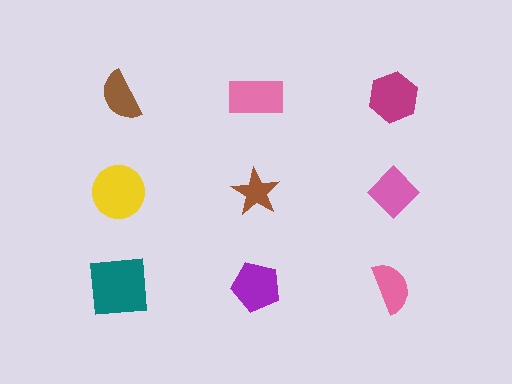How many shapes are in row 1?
3 shapes.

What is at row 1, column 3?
A magenta hexagon.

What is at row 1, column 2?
A pink rectangle.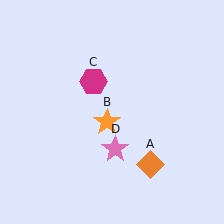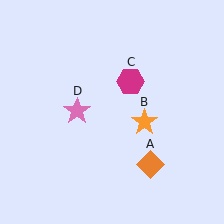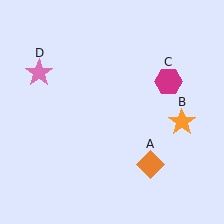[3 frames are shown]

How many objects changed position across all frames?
3 objects changed position: orange star (object B), magenta hexagon (object C), pink star (object D).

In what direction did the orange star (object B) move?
The orange star (object B) moved right.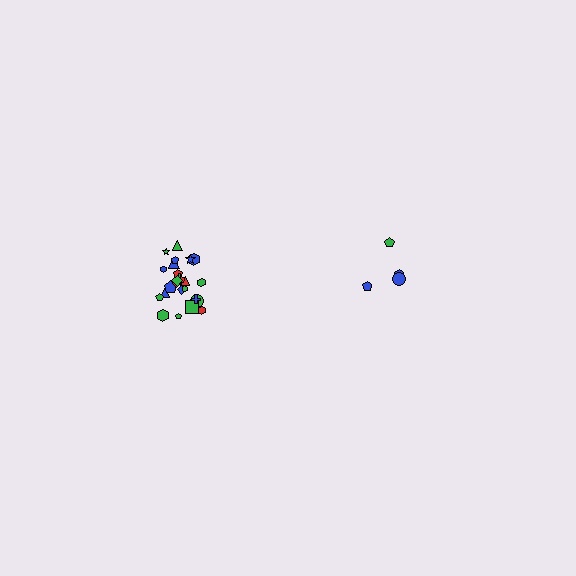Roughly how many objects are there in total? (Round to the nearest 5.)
Roughly 30 objects in total.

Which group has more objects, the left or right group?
The left group.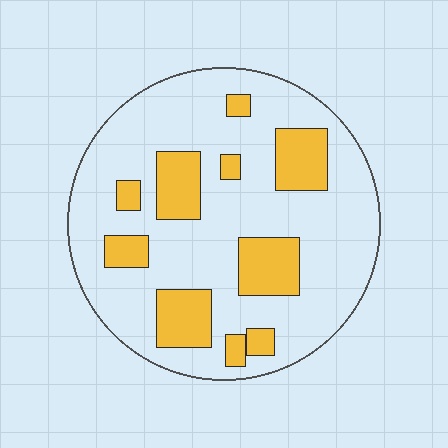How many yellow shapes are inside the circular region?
10.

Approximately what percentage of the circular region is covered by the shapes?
Approximately 25%.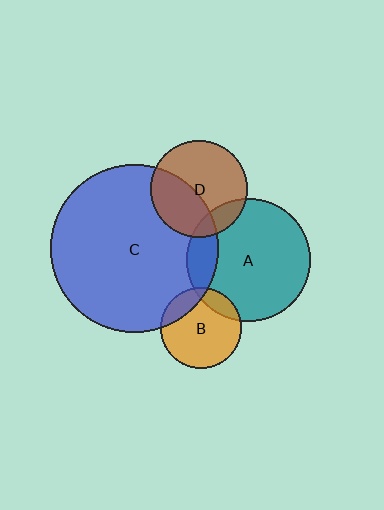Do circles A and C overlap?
Yes.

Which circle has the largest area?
Circle C (blue).